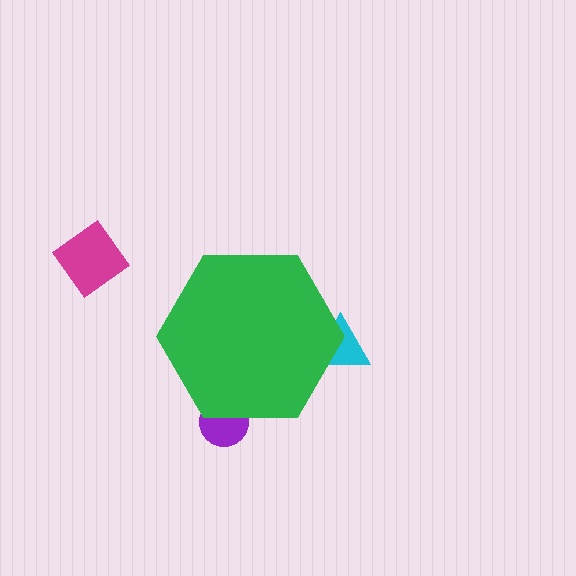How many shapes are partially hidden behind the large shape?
2 shapes are partially hidden.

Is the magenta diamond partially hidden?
No, the magenta diamond is fully visible.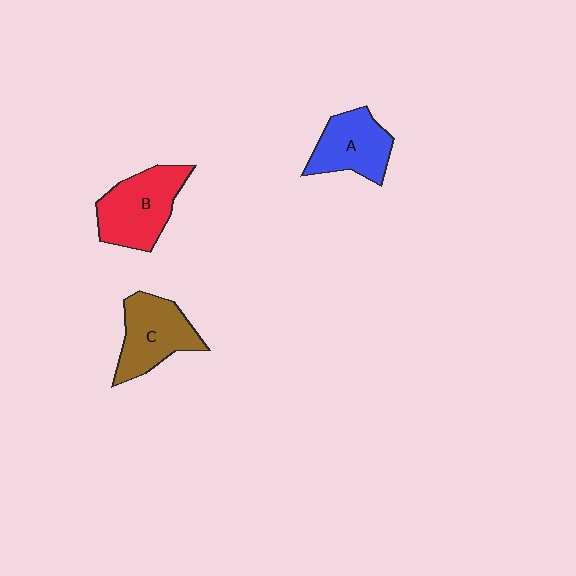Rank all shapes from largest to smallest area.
From largest to smallest: B (red), C (brown), A (blue).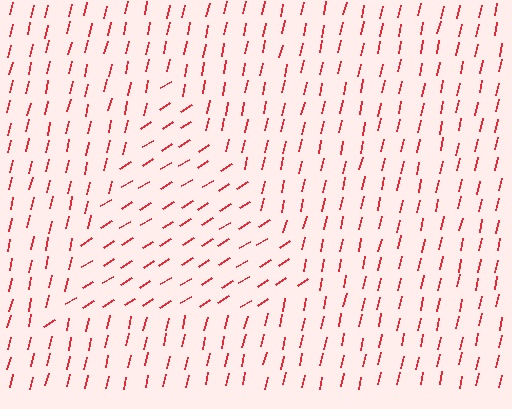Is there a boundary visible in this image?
Yes, there is a texture boundary formed by a change in line orientation.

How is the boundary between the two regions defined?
The boundary is defined purely by a change in line orientation (approximately 45 degrees difference). All lines are the same color and thickness.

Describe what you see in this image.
The image is filled with small red line segments. A triangle region in the image has lines oriented differently from the surrounding lines, creating a visible texture boundary.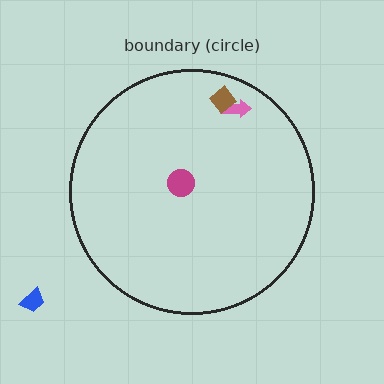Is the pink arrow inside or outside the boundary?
Inside.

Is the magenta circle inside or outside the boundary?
Inside.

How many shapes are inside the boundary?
3 inside, 1 outside.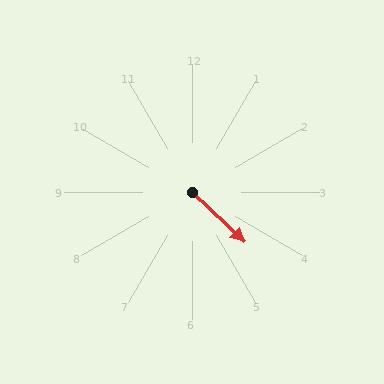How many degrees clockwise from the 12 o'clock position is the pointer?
Approximately 134 degrees.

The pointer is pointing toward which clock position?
Roughly 4 o'clock.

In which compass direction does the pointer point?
Southeast.